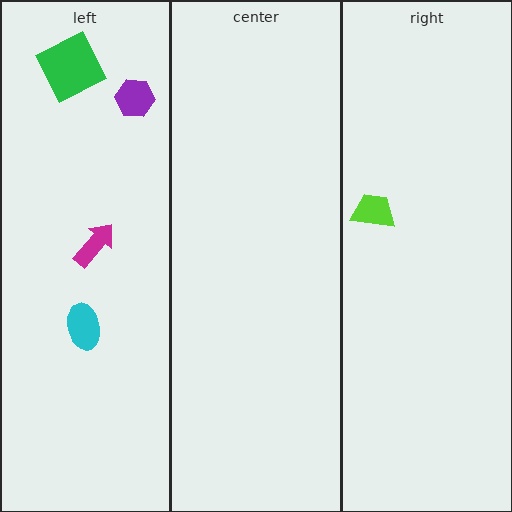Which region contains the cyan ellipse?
The left region.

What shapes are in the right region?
The lime trapezoid.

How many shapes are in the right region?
1.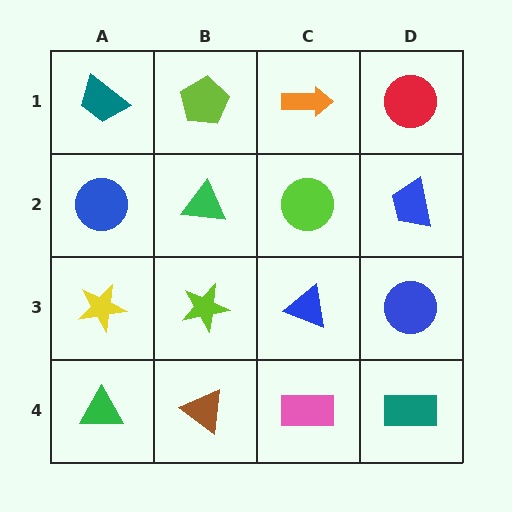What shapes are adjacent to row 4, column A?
A yellow star (row 3, column A), a brown triangle (row 4, column B).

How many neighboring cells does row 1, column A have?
2.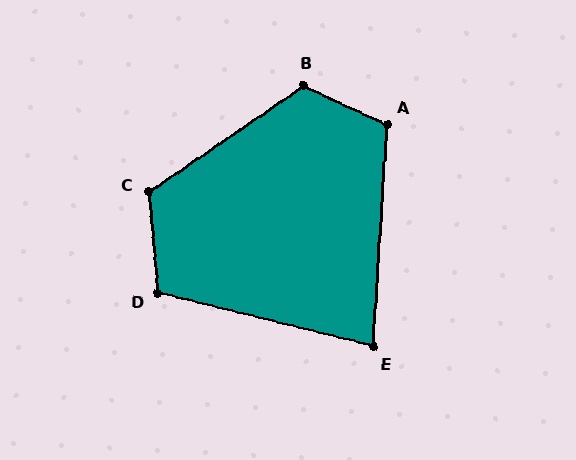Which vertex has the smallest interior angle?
E, at approximately 80 degrees.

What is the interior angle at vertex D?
Approximately 109 degrees (obtuse).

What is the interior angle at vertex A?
Approximately 111 degrees (obtuse).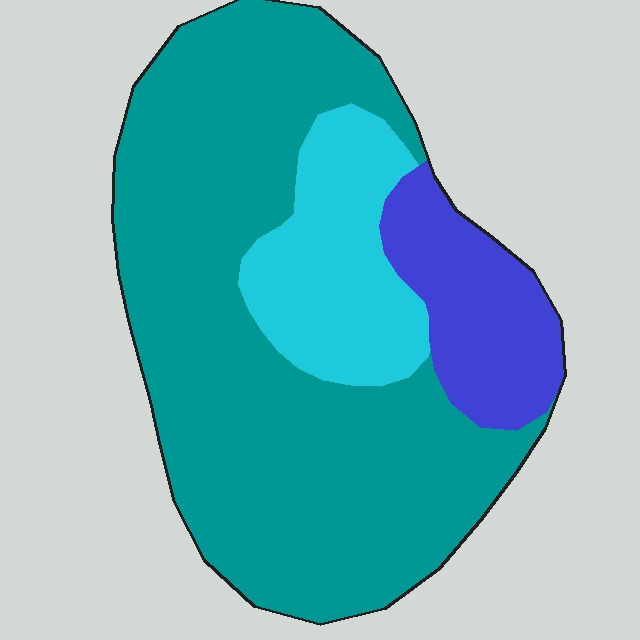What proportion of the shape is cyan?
Cyan covers about 20% of the shape.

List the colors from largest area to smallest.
From largest to smallest: teal, cyan, blue.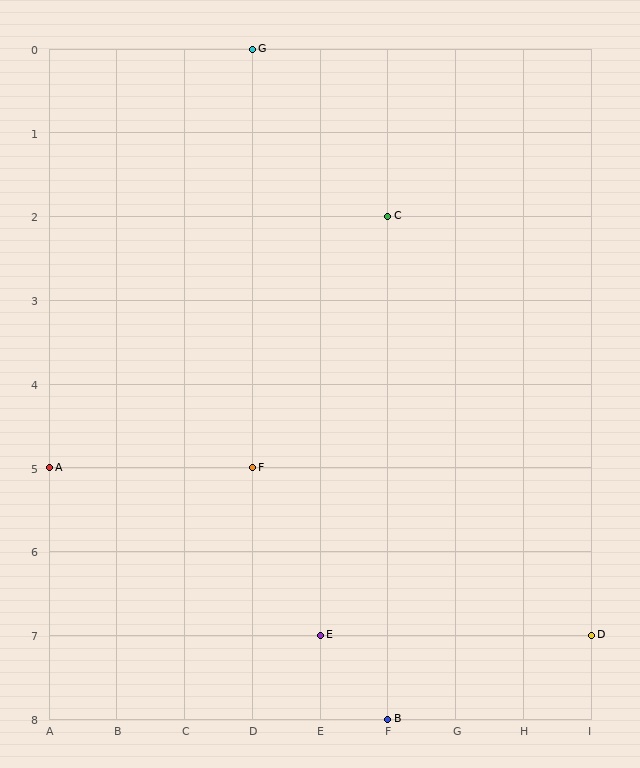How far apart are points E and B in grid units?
Points E and B are 1 column and 1 row apart (about 1.4 grid units diagonally).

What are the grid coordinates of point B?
Point B is at grid coordinates (F, 8).